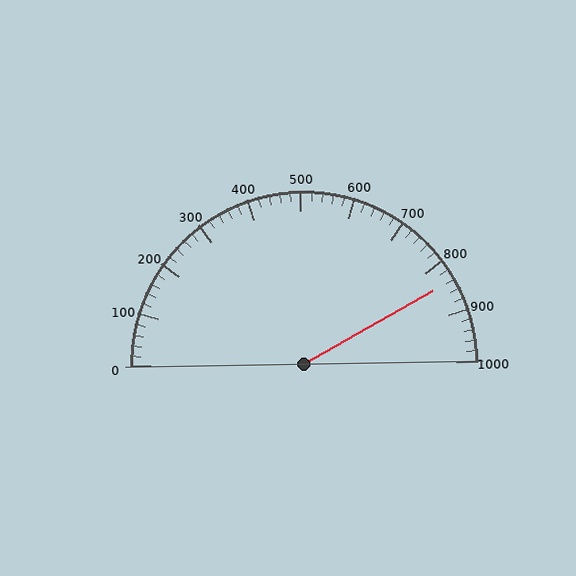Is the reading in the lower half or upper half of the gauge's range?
The reading is in the upper half of the range (0 to 1000).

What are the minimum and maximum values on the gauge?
The gauge ranges from 0 to 1000.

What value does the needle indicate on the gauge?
The needle indicates approximately 840.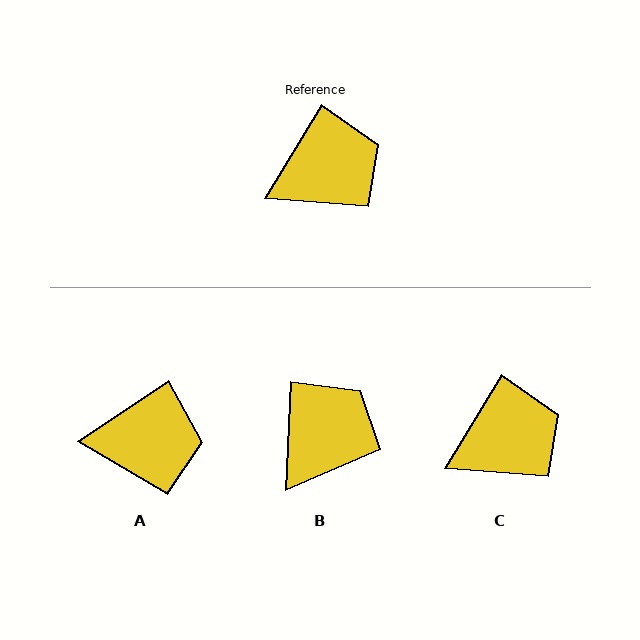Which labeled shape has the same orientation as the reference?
C.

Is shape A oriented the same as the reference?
No, it is off by about 25 degrees.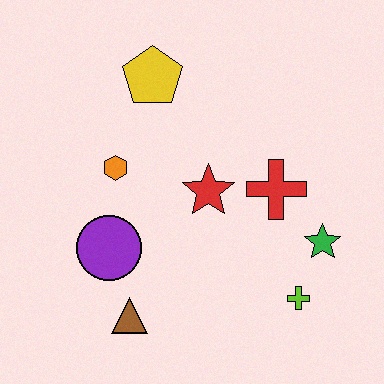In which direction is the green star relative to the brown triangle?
The green star is to the right of the brown triangle.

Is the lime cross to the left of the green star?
Yes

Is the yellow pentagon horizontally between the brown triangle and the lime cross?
Yes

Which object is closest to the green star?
The lime cross is closest to the green star.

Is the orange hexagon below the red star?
No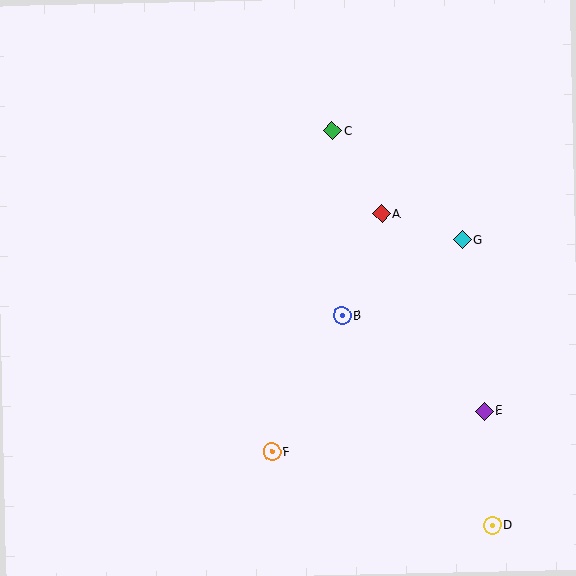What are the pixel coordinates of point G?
Point G is at (462, 240).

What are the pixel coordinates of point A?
Point A is at (382, 214).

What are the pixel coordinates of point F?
Point F is at (272, 452).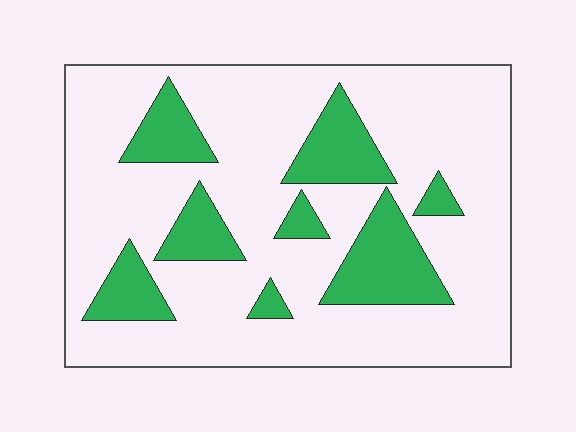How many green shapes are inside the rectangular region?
8.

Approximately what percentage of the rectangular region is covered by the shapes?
Approximately 20%.